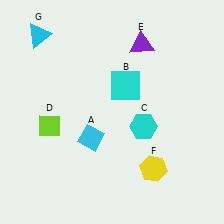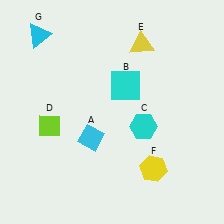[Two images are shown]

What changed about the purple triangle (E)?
In Image 1, E is purple. In Image 2, it changed to yellow.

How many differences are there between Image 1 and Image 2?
There is 1 difference between the two images.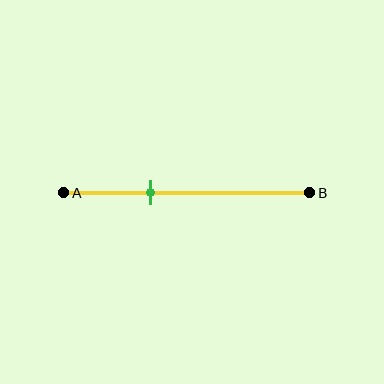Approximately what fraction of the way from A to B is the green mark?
The green mark is approximately 35% of the way from A to B.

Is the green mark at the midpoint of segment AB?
No, the mark is at about 35% from A, not at the 50% midpoint.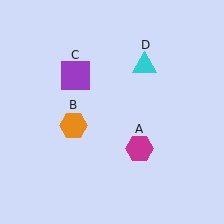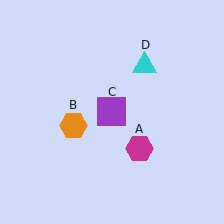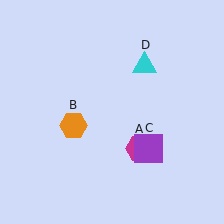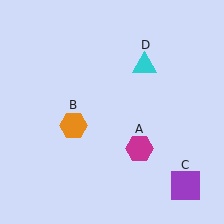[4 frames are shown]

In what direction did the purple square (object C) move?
The purple square (object C) moved down and to the right.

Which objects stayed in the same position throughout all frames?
Magenta hexagon (object A) and orange hexagon (object B) and cyan triangle (object D) remained stationary.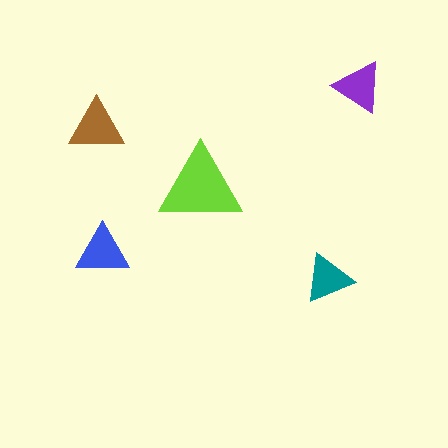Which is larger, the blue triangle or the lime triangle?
The lime one.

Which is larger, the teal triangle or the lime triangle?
The lime one.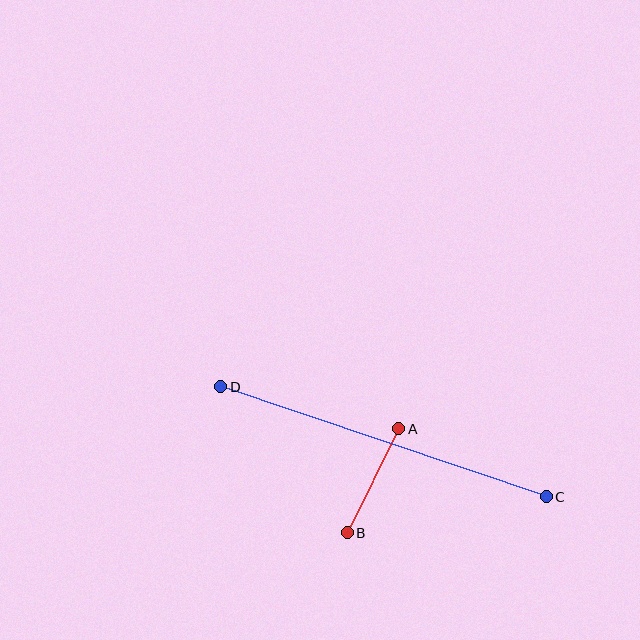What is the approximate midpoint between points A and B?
The midpoint is at approximately (373, 481) pixels.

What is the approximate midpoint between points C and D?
The midpoint is at approximately (384, 442) pixels.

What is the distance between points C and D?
The distance is approximately 343 pixels.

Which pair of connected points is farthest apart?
Points C and D are farthest apart.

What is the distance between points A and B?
The distance is approximately 116 pixels.